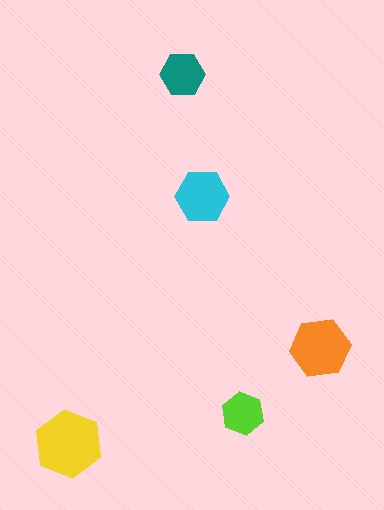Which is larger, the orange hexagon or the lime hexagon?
The orange one.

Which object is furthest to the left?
The yellow hexagon is leftmost.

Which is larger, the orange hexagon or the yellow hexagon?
The yellow one.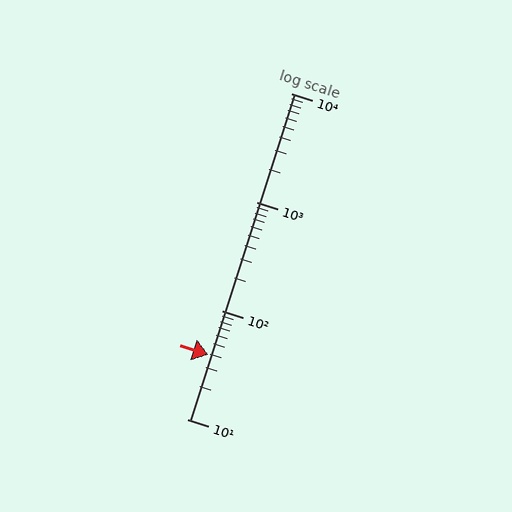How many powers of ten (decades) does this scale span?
The scale spans 3 decades, from 10 to 10000.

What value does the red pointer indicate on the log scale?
The pointer indicates approximately 39.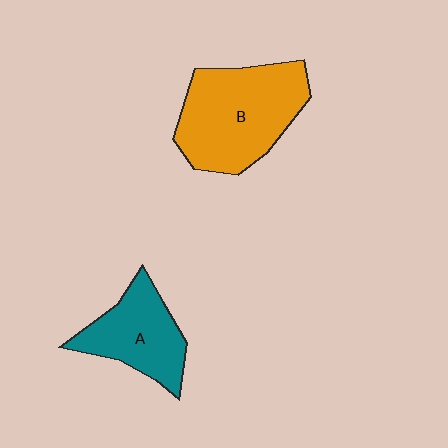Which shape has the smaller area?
Shape A (teal).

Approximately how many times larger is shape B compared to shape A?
Approximately 1.5 times.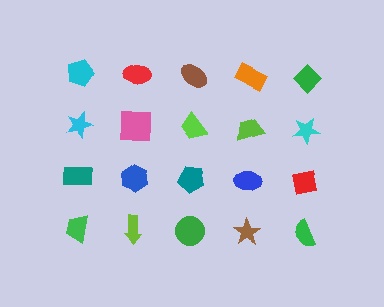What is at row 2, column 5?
A cyan star.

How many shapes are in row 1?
5 shapes.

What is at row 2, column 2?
A pink square.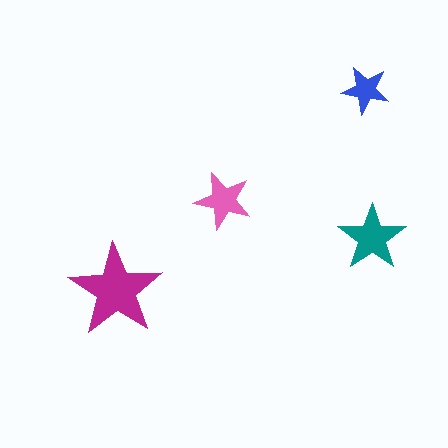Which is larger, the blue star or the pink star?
The pink one.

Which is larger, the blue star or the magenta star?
The magenta one.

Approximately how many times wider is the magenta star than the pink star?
About 1.5 times wider.